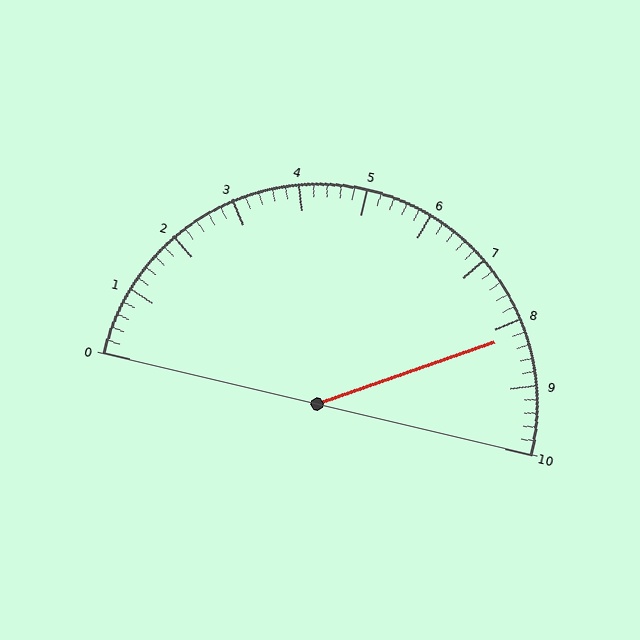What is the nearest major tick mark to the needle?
The nearest major tick mark is 8.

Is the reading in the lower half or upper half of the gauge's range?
The reading is in the upper half of the range (0 to 10).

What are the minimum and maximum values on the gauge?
The gauge ranges from 0 to 10.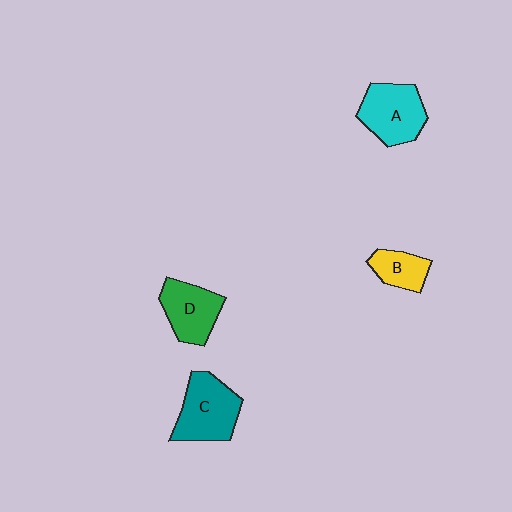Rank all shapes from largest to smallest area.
From largest to smallest: C (teal), A (cyan), D (green), B (yellow).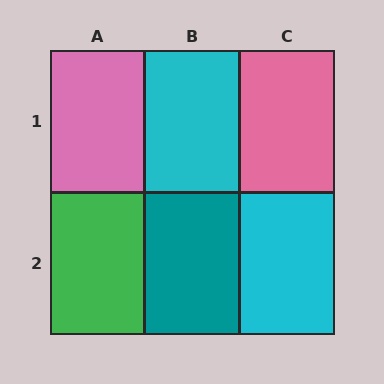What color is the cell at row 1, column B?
Cyan.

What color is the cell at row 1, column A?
Pink.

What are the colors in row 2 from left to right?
Green, teal, cyan.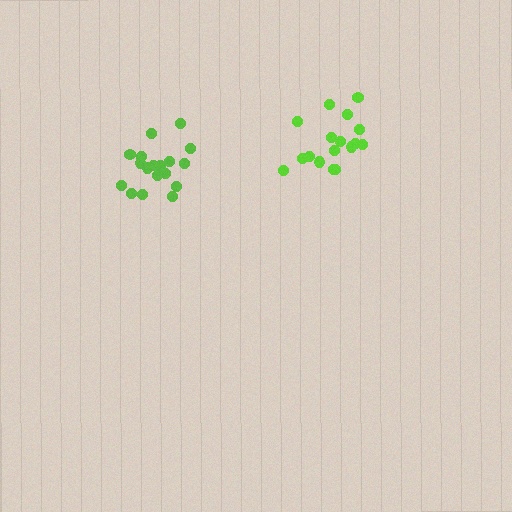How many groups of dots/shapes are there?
There are 2 groups.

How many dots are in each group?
Group 1: 17 dots, Group 2: 18 dots (35 total).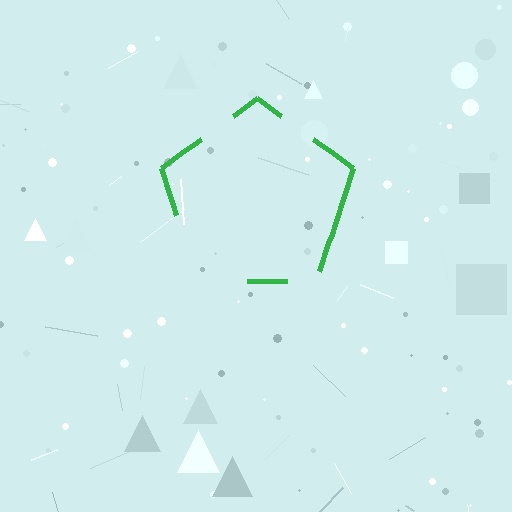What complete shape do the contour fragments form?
The contour fragments form a pentagon.